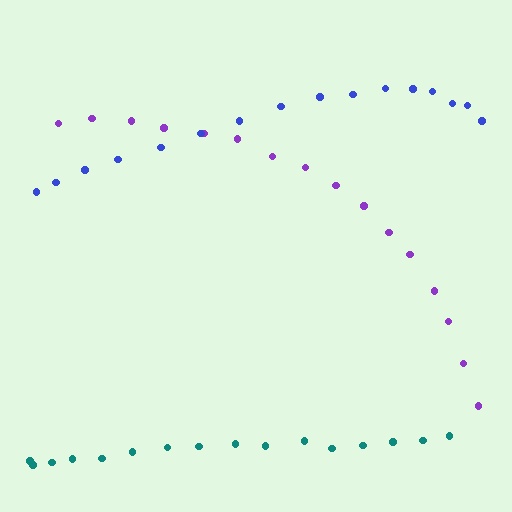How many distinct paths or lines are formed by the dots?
There are 3 distinct paths.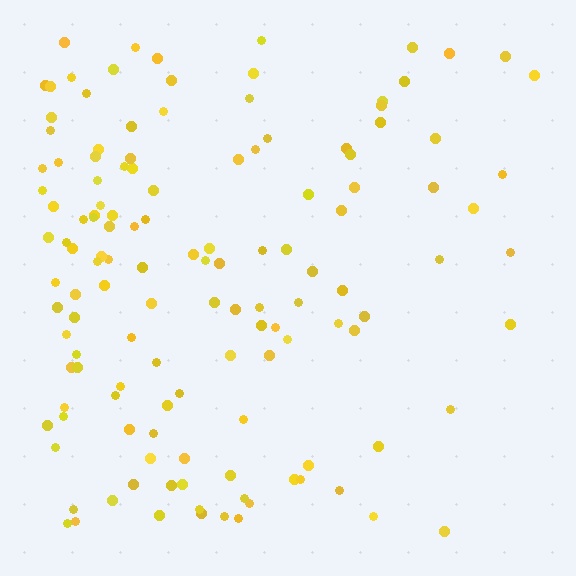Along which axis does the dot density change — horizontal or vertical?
Horizontal.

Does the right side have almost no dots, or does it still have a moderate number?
Still a moderate number, just noticeably fewer than the left.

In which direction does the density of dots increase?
From right to left, with the left side densest.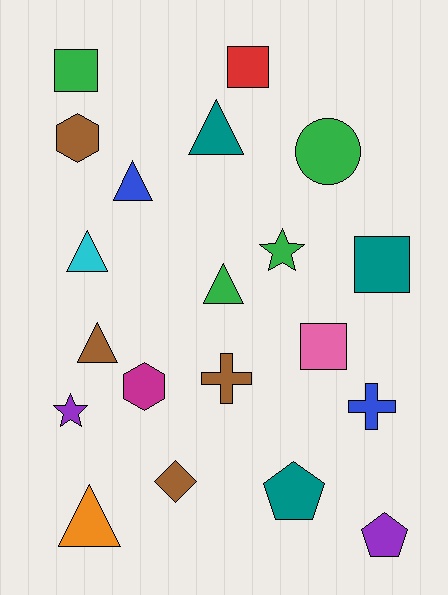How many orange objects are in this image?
There is 1 orange object.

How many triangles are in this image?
There are 6 triangles.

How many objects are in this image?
There are 20 objects.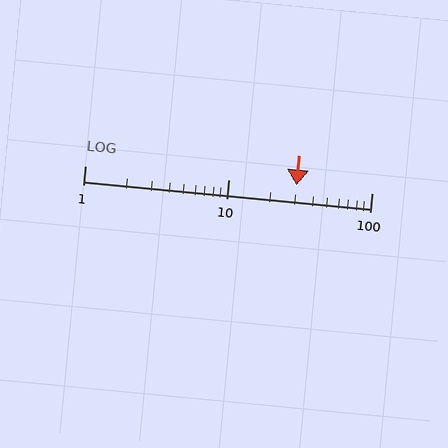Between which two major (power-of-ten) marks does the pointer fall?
The pointer is between 10 and 100.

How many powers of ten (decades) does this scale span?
The scale spans 2 decades, from 1 to 100.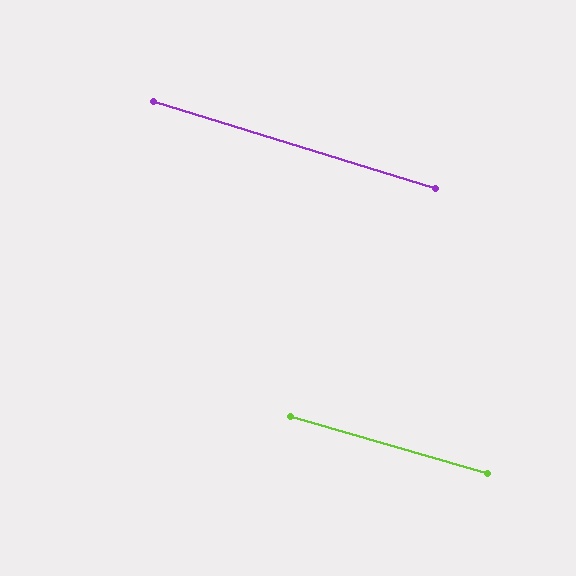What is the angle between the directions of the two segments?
Approximately 1 degree.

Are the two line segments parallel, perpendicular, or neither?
Parallel — their directions differ by only 0.8°.